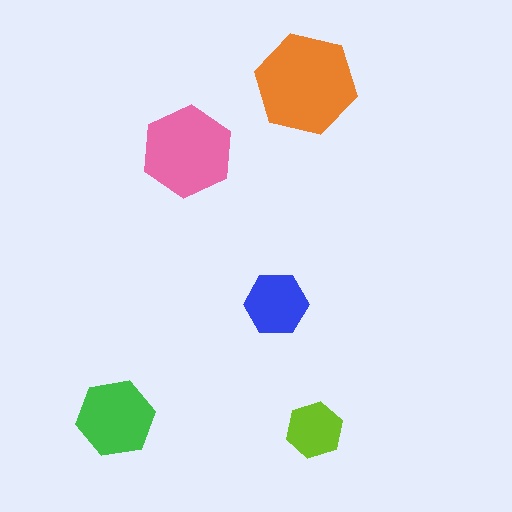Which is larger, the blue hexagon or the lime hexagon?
The blue one.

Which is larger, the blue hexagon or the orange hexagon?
The orange one.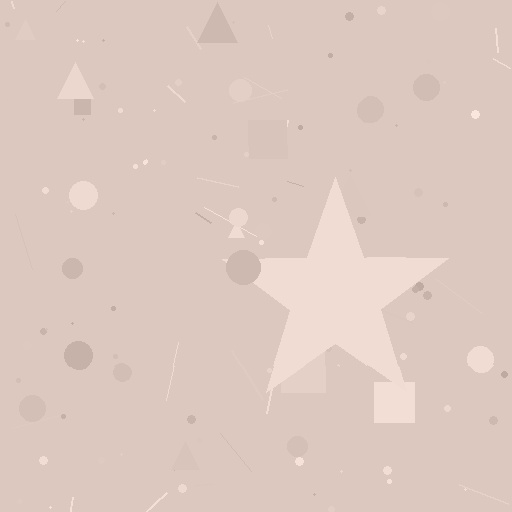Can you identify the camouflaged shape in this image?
The camouflaged shape is a star.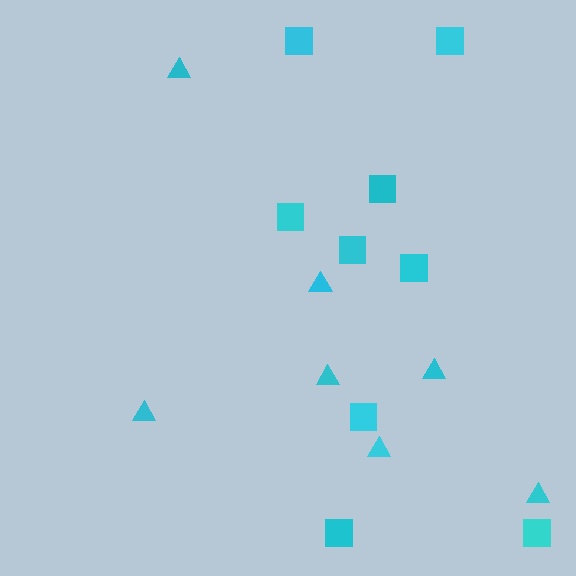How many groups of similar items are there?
There are 2 groups: one group of squares (9) and one group of triangles (7).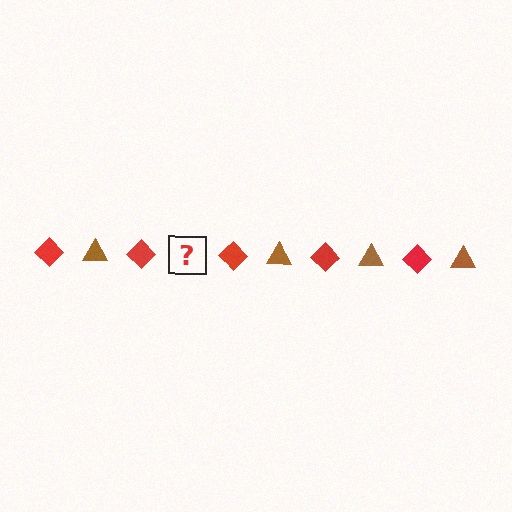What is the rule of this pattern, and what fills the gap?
The rule is that the pattern alternates between red diamond and brown triangle. The gap should be filled with a brown triangle.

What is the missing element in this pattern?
The missing element is a brown triangle.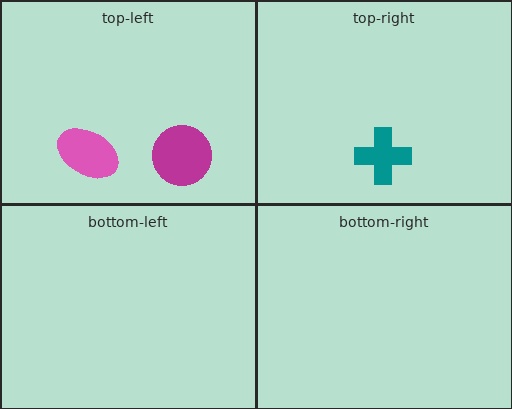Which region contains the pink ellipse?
The top-left region.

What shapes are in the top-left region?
The magenta circle, the pink ellipse.